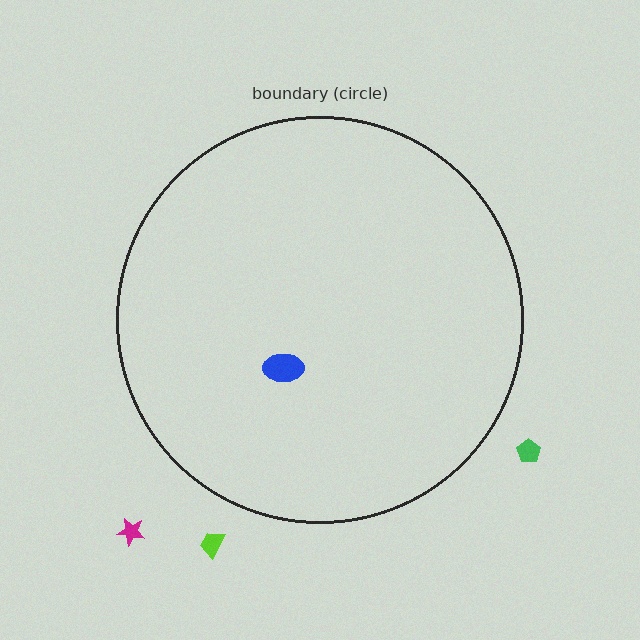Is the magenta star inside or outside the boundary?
Outside.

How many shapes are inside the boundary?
1 inside, 3 outside.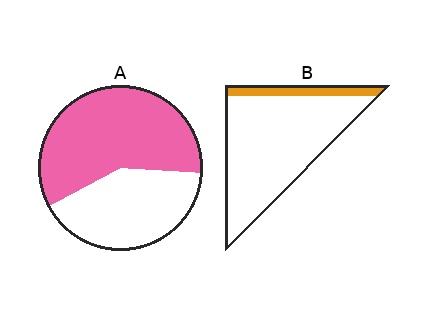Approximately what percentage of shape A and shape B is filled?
A is approximately 60% and B is approximately 15%.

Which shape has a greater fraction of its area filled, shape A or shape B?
Shape A.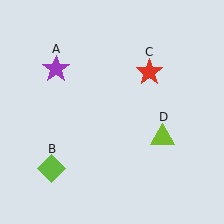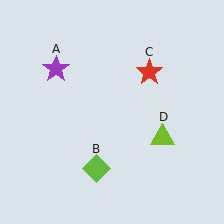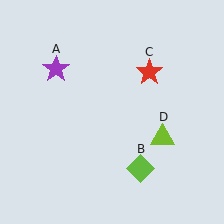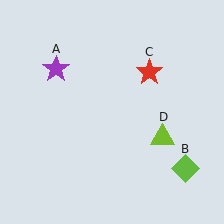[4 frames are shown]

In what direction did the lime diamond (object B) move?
The lime diamond (object B) moved right.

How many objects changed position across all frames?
1 object changed position: lime diamond (object B).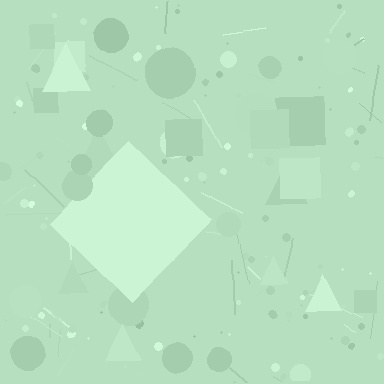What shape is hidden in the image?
A diamond is hidden in the image.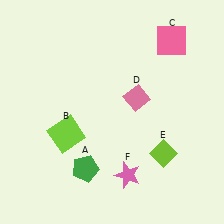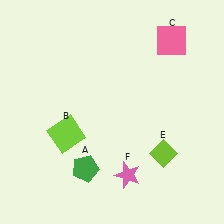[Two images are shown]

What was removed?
The pink diamond (D) was removed in Image 2.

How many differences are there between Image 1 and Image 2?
There is 1 difference between the two images.